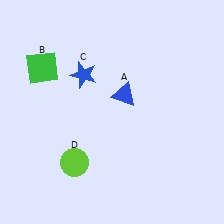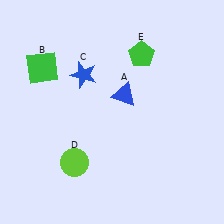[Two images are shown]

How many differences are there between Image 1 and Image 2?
There is 1 difference between the two images.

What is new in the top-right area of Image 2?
A green pentagon (E) was added in the top-right area of Image 2.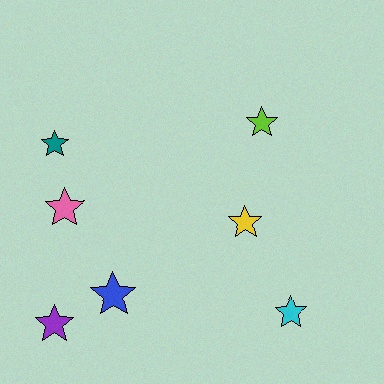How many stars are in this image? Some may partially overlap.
There are 7 stars.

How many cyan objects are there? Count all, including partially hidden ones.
There is 1 cyan object.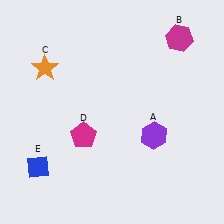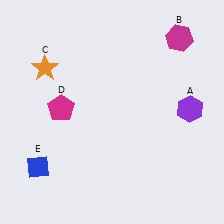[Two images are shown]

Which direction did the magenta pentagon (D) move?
The magenta pentagon (D) moved up.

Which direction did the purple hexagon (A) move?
The purple hexagon (A) moved right.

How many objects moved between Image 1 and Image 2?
2 objects moved between the two images.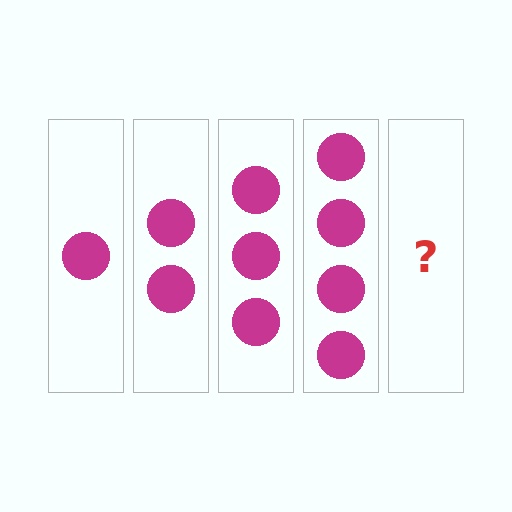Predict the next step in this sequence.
The next step is 5 circles.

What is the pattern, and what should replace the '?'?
The pattern is that each step adds one more circle. The '?' should be 5 circles.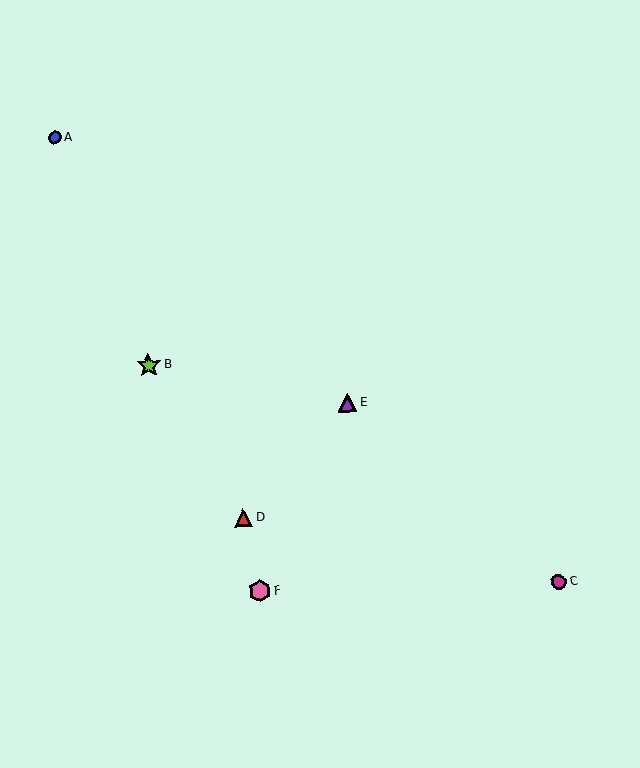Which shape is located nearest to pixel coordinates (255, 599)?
The pink hexagon (labeled F) at (260, 591) is nearest to that location.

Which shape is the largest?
The lime star (labeled B) is the largest.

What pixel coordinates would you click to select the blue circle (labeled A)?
Click at (55, 137) to select the blue circle A.